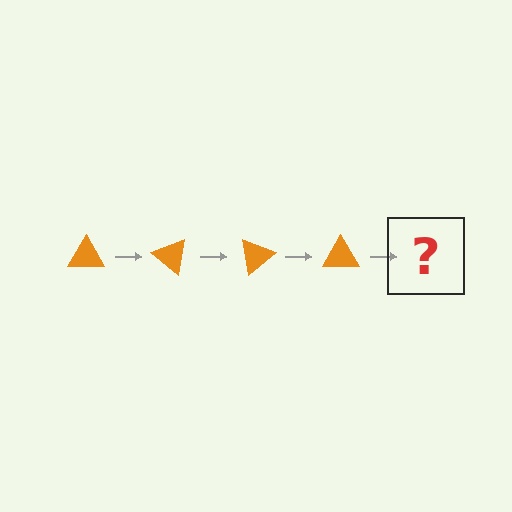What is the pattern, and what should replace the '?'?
The pattern is that the triangle rotates 40 degrees each step. The '?' should be an orange triangle rotated 160 degrees.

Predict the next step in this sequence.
The next step is an orange triangle rotated 160 degrees.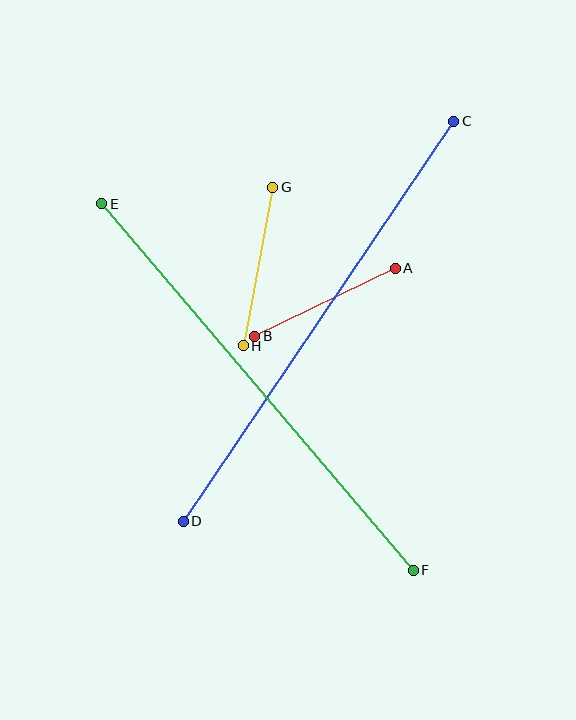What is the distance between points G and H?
The distance is approximately 161 pixels.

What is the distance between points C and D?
The distance is approximately 483 pixels.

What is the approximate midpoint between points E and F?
The midpoint is at approximately (258, 387) pixels.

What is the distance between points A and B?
The distance is approximately 156 pixels.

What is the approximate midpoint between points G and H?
The midpoint is at approximately (258, 267) pixels.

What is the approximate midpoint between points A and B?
The midpoint is at approximately (325, 302) pixels.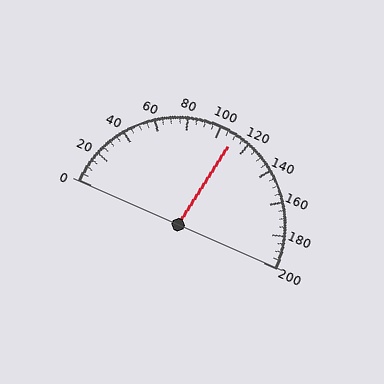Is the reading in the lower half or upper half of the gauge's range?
The reading is in the upper half of the range (0 to 200).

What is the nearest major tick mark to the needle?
The nearest major tick mark is 120.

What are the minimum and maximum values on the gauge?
The gauge ranges from 0 to 200.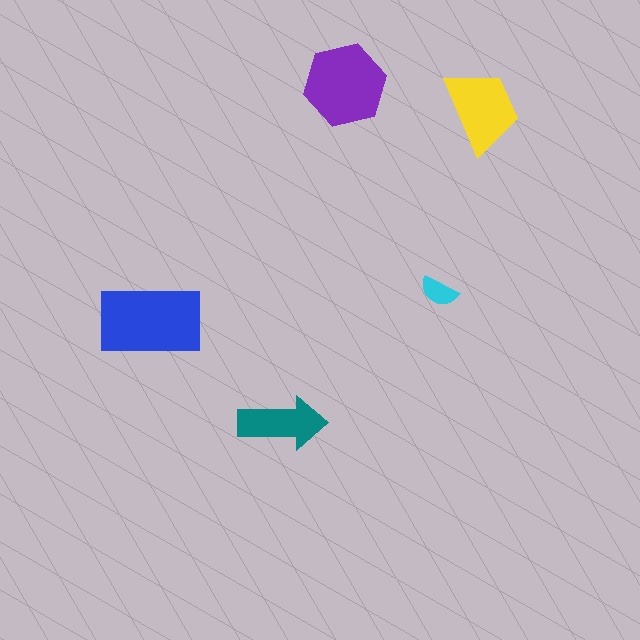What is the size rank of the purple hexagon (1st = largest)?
2nd.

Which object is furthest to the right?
The yellow trapezoid is rightmost.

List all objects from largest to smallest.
The blue rectangle, the purple hexagon, the yellow trapezoid, the teal arrow, the cyan semicircle.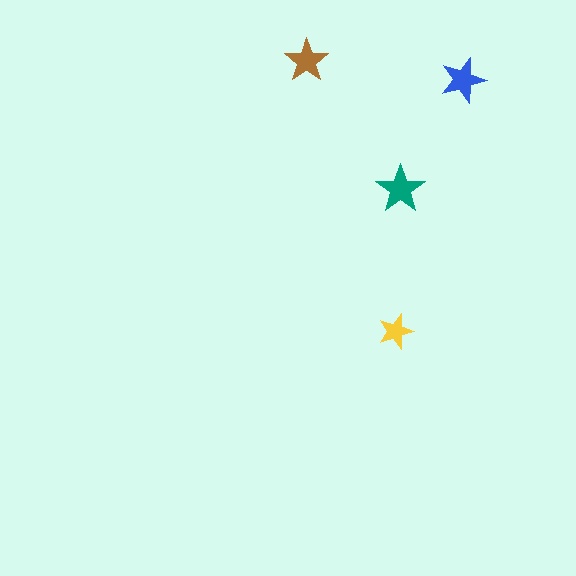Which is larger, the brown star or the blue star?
The blue one.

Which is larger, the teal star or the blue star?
The teal one.